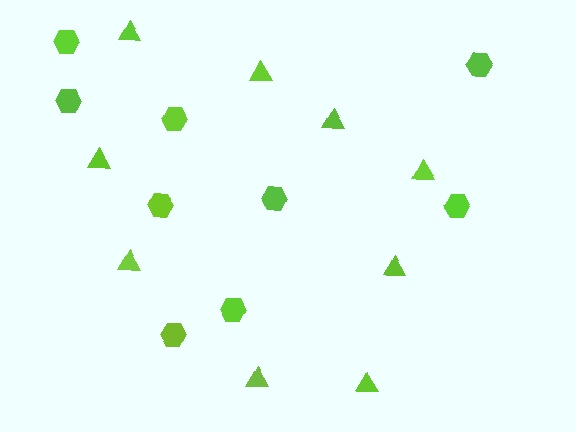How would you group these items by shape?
There are 2 groups: one group of hexagons (9) and one group of triangles (9).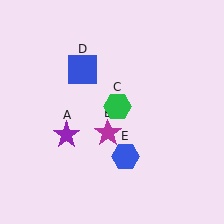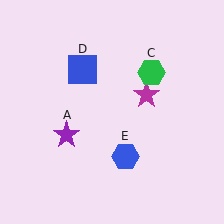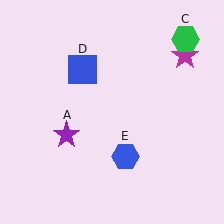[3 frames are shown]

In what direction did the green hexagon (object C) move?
The green hexagon (object C) moved up and to the right.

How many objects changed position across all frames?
2 objects changed position: magenta star (object B), green hexagon (object C).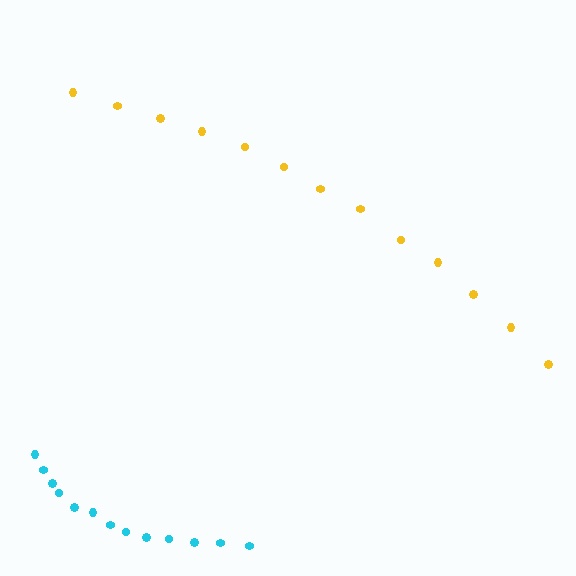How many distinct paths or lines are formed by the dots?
There are 2 distinct paths.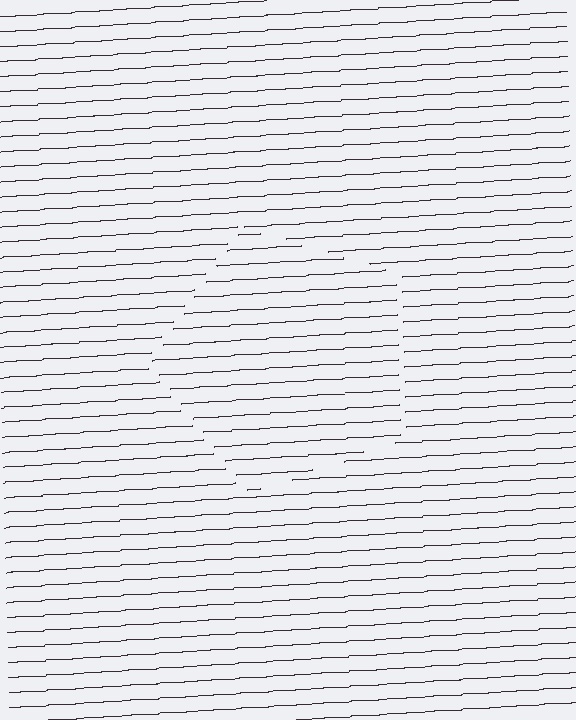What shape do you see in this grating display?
An illusory pentagon. The interior of the shape contains the same grating, shifted by half a period — the contour is defined by the phase discontinuity where line-ends from the inner and outer gratings abut.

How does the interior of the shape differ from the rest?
The interior of the shape contains the same grating, shifted by half a period — the contour is defined by the phase discontinuity where line-ends from the inner and outer gratings abut.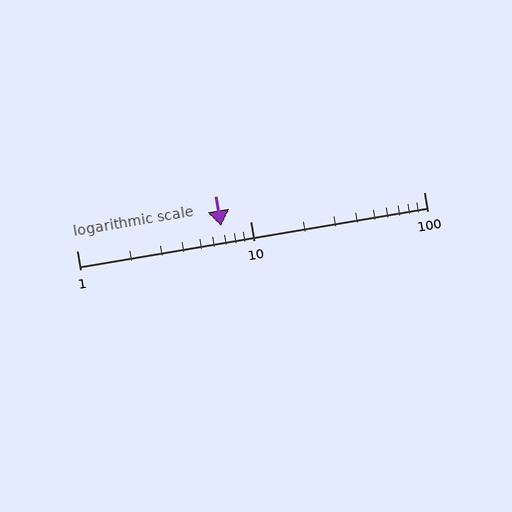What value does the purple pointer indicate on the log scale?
The pointer indicates approximately 6.8.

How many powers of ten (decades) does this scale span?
The scale spans 2 decades, from 1 to 100.